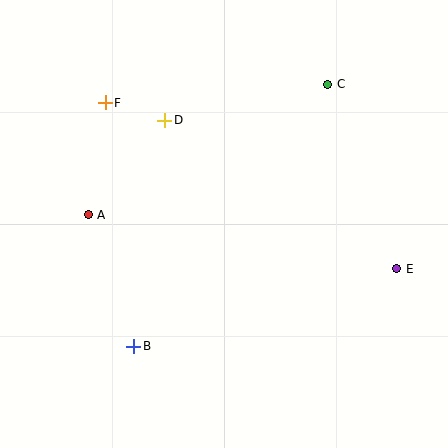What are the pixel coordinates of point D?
Point D is at (165, 120).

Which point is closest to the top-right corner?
Point C is closest to the top-right corner.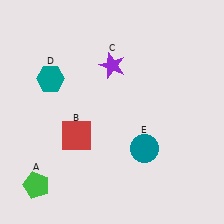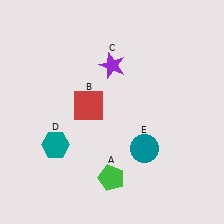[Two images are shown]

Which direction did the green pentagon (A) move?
The green pentagon (A) moved right.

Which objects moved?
The objects that moved are: the green pentagon (A), the red square (B), the teal hexagon (D).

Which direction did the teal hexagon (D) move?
The teal hexagon (D) moved down.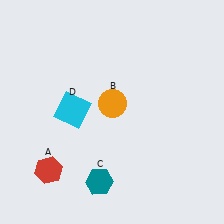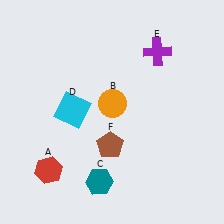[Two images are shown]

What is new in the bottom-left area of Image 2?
A brown pentagon (F) was added in the bottom-left area of Image 2.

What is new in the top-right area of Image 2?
A purple cross (E) was added in the top-right area of Image 2.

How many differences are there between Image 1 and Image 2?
There are 2 differences between the two images.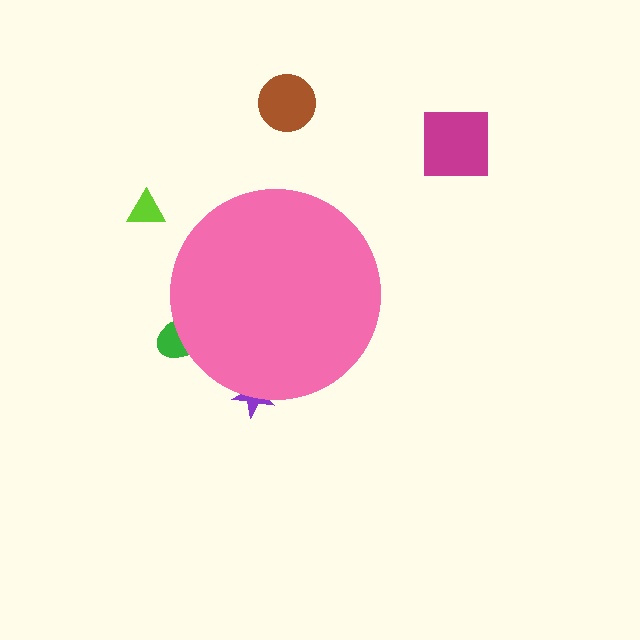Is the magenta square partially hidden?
No, the magenta square is fully visible.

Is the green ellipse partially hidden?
Yes, the green ellipse is partially hidden behind the pink circle.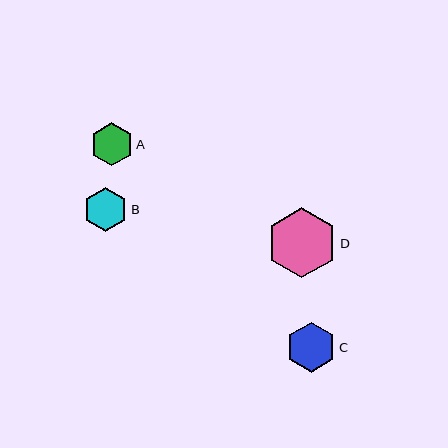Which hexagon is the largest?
Hexagon D is the largest with a size of approximately 70 pixels.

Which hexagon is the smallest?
Hexagon A is the smallest with a size of approximately 43 pixels.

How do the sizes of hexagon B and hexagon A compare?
Hexagon B and hexagon A are approximately the same size.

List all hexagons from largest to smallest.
From largest to smallest: D, C, B, A.